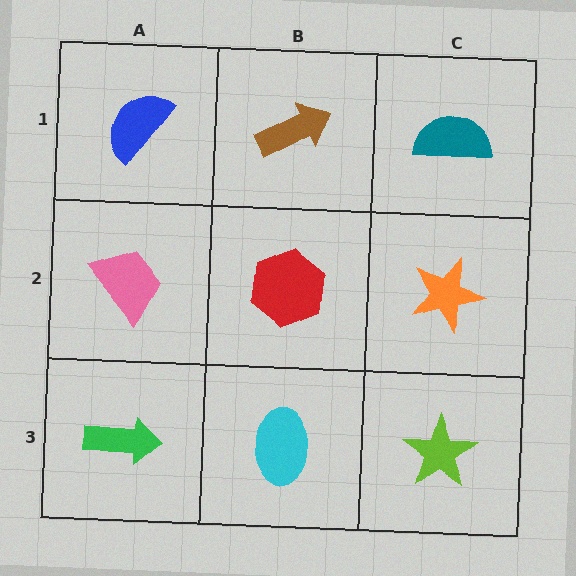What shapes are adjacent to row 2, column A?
A blue semicircle (row 1, column A), a green arrow (row 3, column A), a red hexagon (row 2, column B).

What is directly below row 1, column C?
An orange star.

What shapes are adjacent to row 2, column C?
A teal semicircle (row 1, column C), a lime star (row 3, column C), a red hexagon (row 2, column B).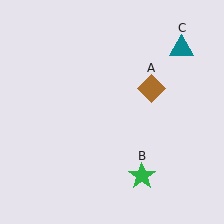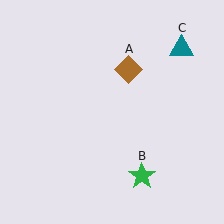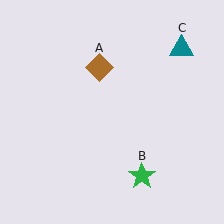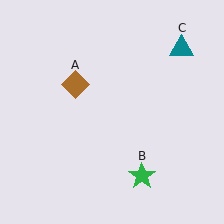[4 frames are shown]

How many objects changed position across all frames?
1 object changed position: brown diamond (object A).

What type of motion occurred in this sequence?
The brown diamond (object A) rotated counterclockwise around the center of the scene.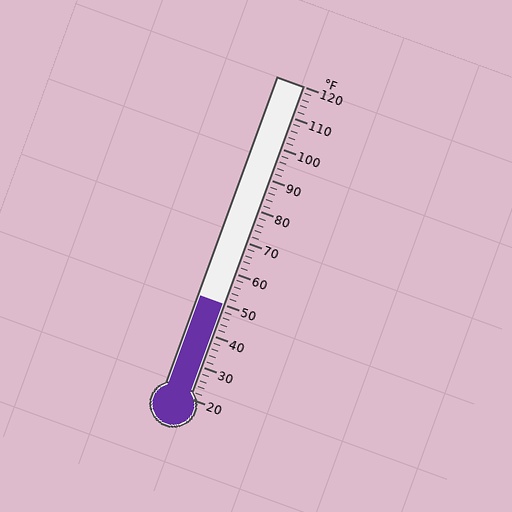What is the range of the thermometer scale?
The thermometer scale ranges from 20°F to 120°F.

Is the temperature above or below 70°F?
The temperature is below 70°F.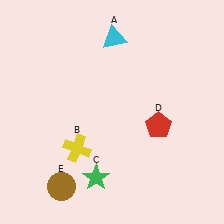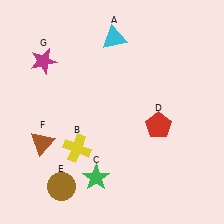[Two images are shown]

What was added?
A brown triangle (F), a magenta star (G) were added in Image 2.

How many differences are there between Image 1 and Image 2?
There are 2 differences between the two images.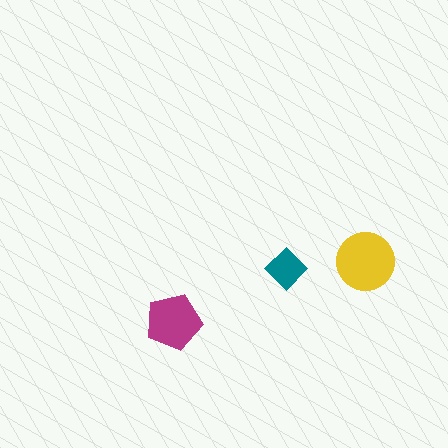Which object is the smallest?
The teal diamond.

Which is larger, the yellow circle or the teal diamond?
The yellow circle.